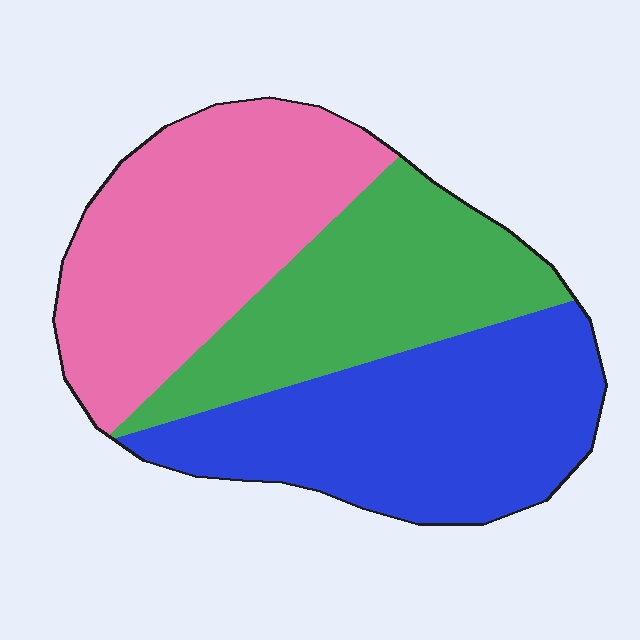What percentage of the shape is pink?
Pink covers roughly 35% of the shape.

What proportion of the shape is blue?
Blue covers roughly 35% of the shape.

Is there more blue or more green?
Blue.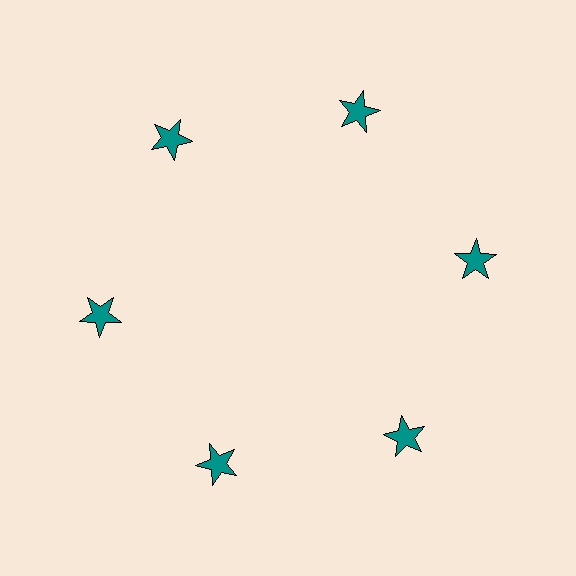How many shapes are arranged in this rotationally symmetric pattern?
There are 6 shapes, arranged in 6 groups of 1.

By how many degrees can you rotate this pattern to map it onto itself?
The pattern maps onto itself every 60 degrees of rotation.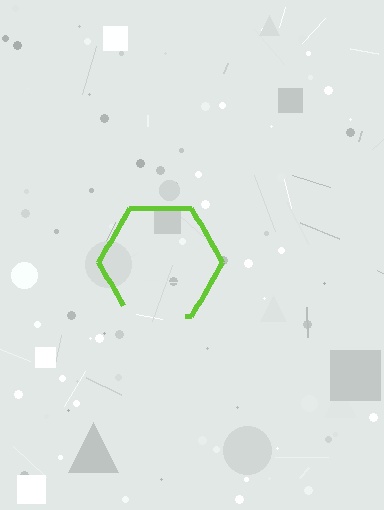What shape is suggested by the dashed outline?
The dashed outline suggests a hexagon.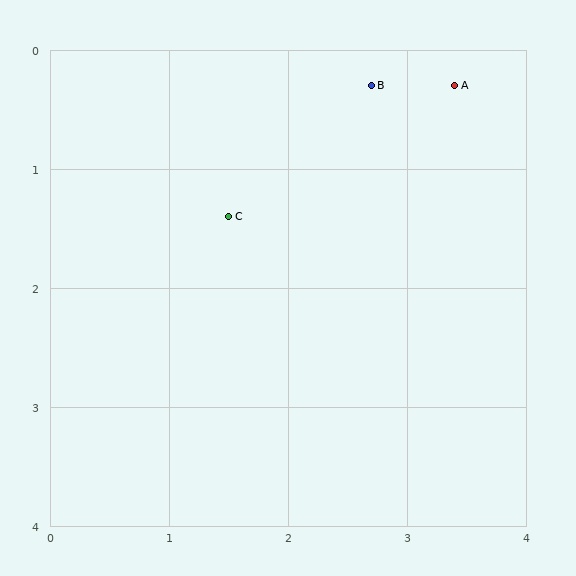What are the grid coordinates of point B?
Point B is at approximately (2.7, 0.3).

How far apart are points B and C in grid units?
Points B and C are about 1.6 grid units apart.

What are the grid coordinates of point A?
Point A is at approximately (3.4, 0.3).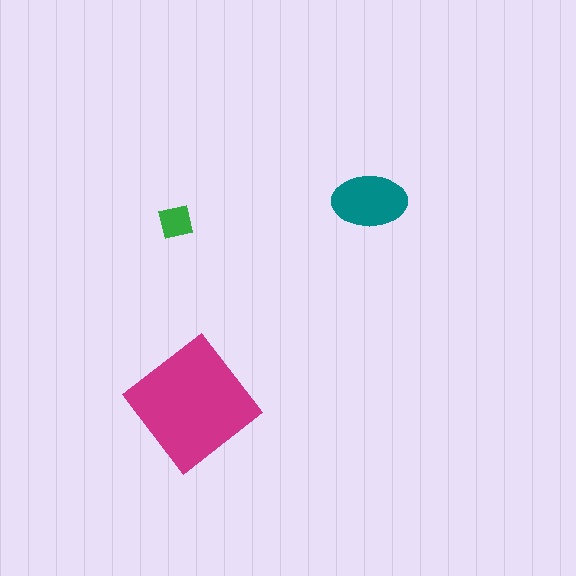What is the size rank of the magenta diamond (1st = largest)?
1st.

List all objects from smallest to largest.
The green square, the teal ellipse, the magenta diamond.